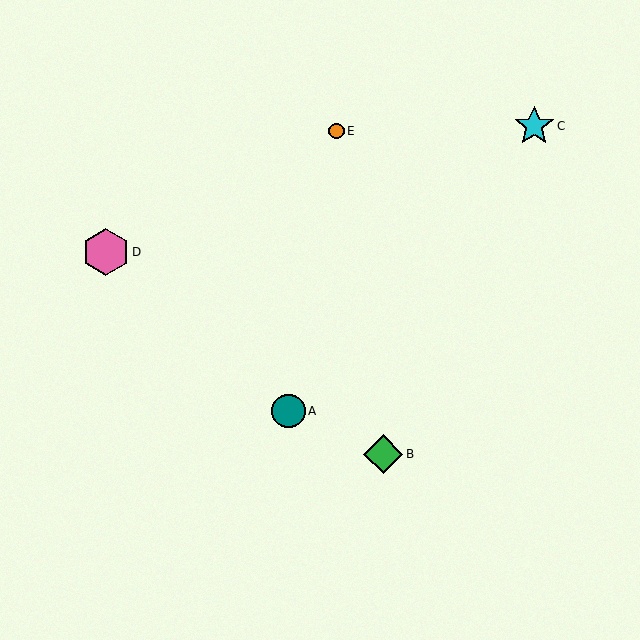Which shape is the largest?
The pink hexagon (labeled D) is the largest.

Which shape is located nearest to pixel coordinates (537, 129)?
The cyan star (labeled C) at (534, 126) is nearest to that location.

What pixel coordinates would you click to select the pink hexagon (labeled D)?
Click at (106, 252) to select the pink hexagon D.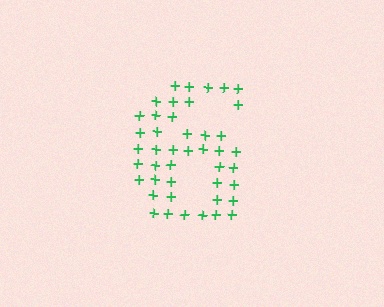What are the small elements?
The small elements are plus signs.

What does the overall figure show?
The overall figure shows the digit 6.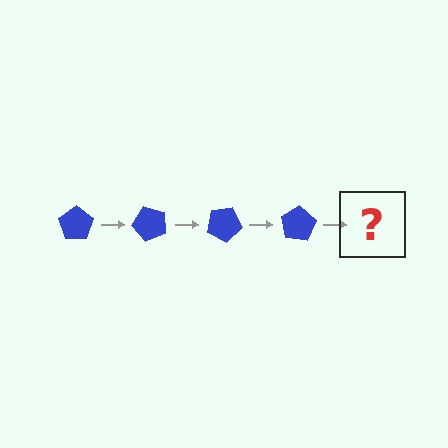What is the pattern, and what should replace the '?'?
The pattern is that the pentagon rotates 50 degrees each step. The '?' should be a blue pentagon rotated 200 degrees.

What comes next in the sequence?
The next element should be a blue pentagon rotated 200 degrees.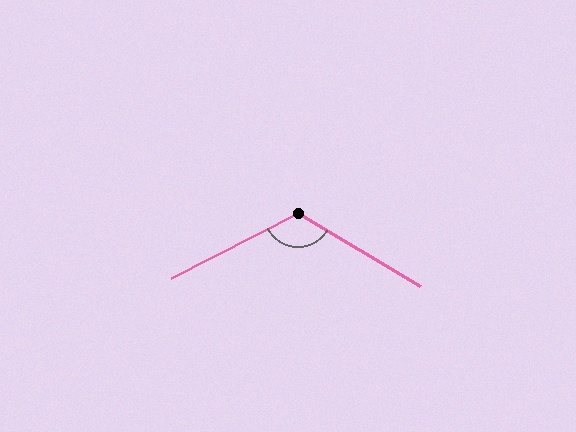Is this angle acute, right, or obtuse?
It is obtuse.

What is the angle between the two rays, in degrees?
Approximately 122 degrees.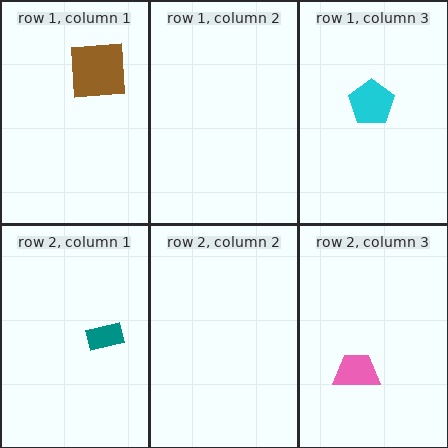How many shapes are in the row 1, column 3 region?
1.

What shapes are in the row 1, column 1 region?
The brown square.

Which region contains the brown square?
The row 1, column 1 region.